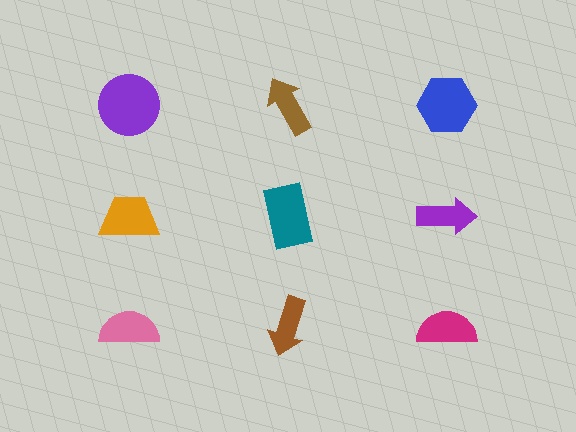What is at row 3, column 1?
A pink semicircle.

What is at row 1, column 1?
A purple circle.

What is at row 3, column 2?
A brown arrow.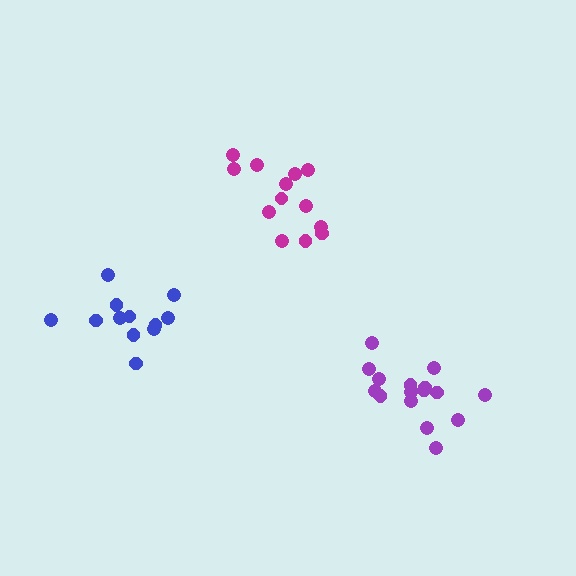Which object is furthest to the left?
The blue cluster is leftmost.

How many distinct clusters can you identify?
There are 3 distinct clusters.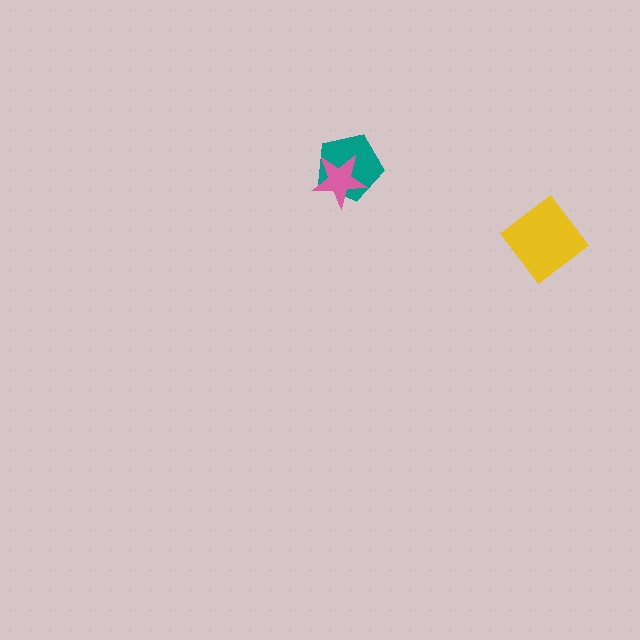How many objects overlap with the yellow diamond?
0 objects overlap with the yellow diamond.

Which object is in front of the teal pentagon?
The pink star is in front of the teal pentagon.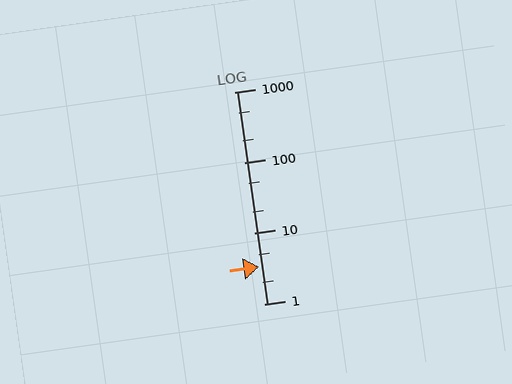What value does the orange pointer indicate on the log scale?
The pointer indicates approximately 3.4.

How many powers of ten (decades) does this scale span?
The scale spans 3 decades, from 1 to 1000.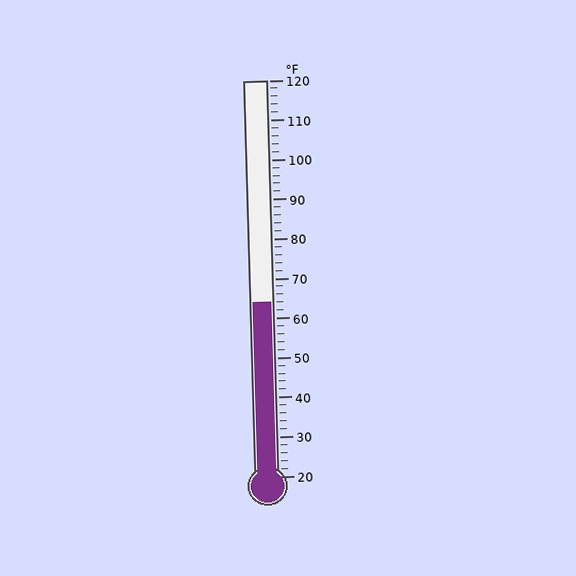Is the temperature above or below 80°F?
The temperature is below 80°F.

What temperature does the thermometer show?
The thermometer shows approximately 64°F.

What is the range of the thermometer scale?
The thermometer scale ranges from 20°F to 120°F.